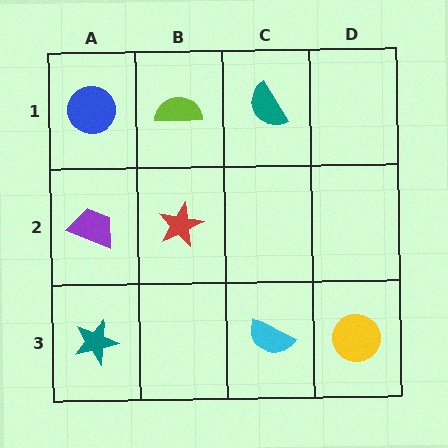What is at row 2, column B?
A red star.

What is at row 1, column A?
A blue circle.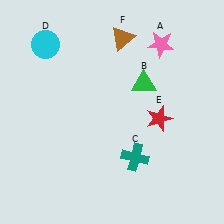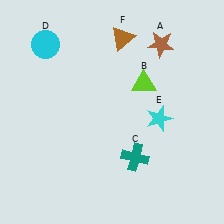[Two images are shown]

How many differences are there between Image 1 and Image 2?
There are 3 differences between the two images.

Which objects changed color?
A changed from pink to brown. B changed from green to lime. E changed from red to cyan.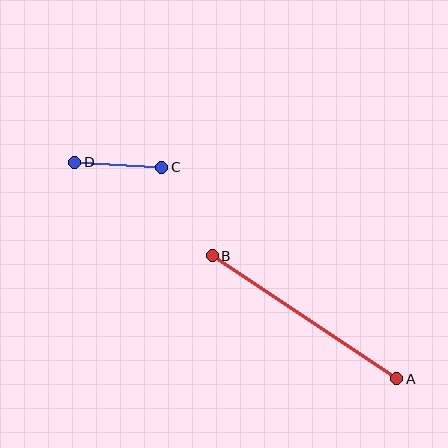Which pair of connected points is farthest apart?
Points A and B are farthest apart.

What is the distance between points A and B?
The distance is approximately 222 pixels.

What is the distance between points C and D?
The distance is approximately 87 pixels.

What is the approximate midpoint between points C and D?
The midpoint is at approximately (118, 165) pixels.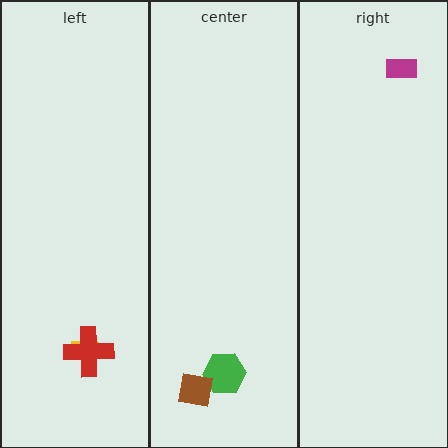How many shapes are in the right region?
1.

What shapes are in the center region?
The green hexagon, the brown square.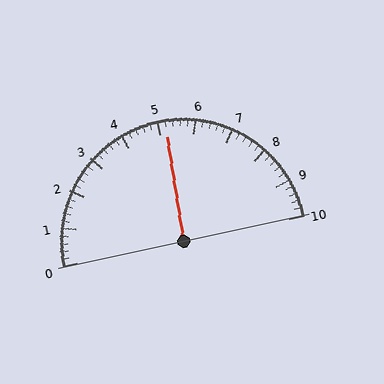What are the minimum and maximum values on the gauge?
The gauge ranges from 0 to 10.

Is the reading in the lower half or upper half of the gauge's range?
The reading is in the upper half of the range (0 to 10).